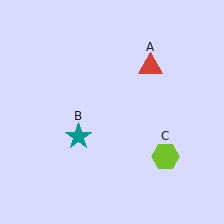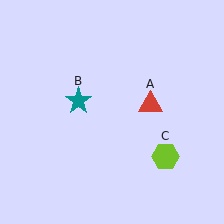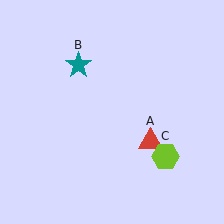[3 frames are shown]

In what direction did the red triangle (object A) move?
The red triangle (object A) moved down.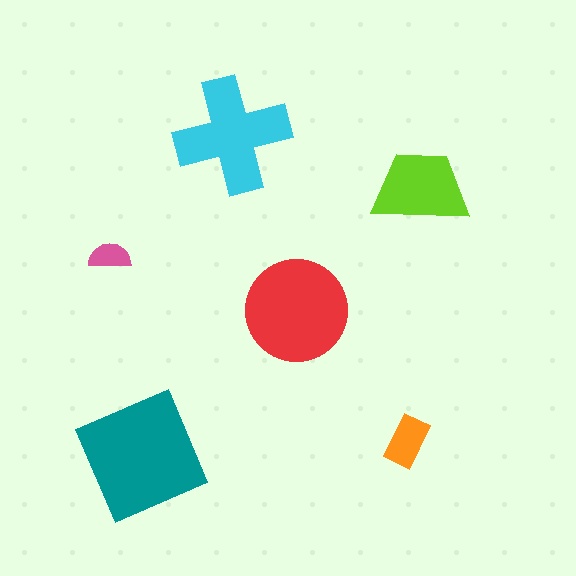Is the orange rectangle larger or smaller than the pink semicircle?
Larger.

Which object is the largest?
The teal square.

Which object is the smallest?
The pink semicircle.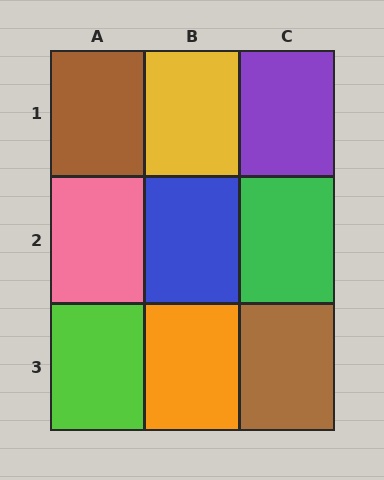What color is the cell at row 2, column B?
Blue.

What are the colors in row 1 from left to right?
Brown, yellow, purple.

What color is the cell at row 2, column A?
Pink.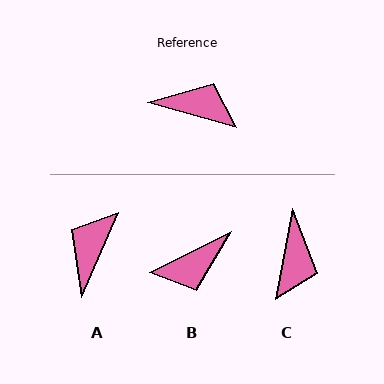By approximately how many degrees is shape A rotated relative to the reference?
Approximately 82 degrees counter-clockwise.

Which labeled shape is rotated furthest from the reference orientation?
B, about 137 degrees away.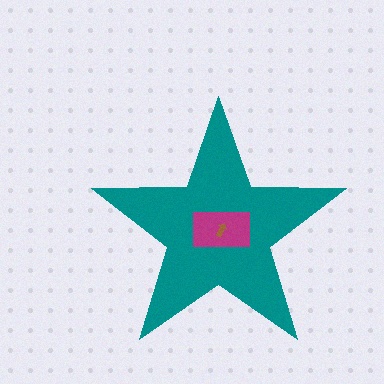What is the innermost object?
The brown arrow.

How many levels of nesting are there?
3.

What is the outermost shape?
The teal star.